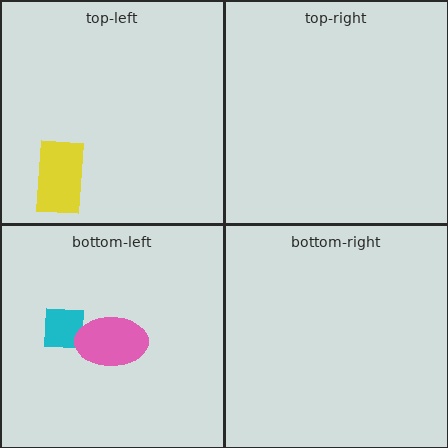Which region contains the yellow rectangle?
The top-left region.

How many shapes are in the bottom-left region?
2.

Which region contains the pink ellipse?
The bottom-left region.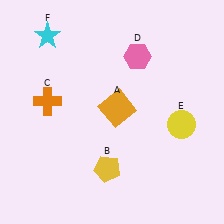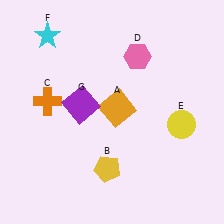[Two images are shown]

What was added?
A purple square (G) was added in Image 2.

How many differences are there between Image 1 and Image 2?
There is 1 difference between the two images.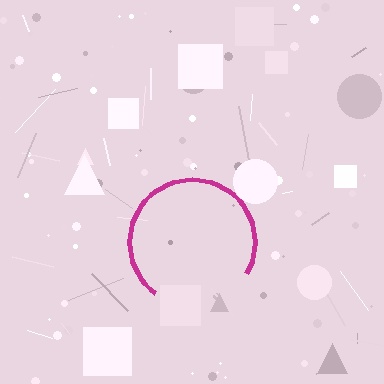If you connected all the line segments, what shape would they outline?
They would outline a circle.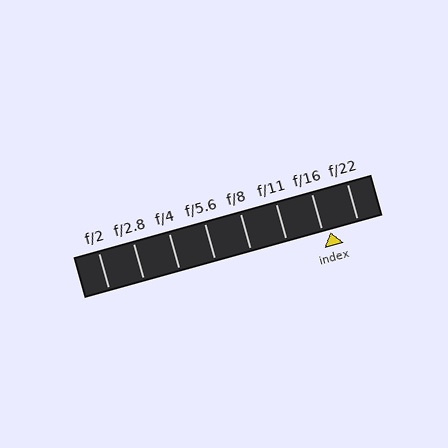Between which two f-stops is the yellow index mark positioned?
The index mark is between f/16 and f/22.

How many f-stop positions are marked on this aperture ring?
There are 8 f-stop positions marked.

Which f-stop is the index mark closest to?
The index mark is closest to f/16.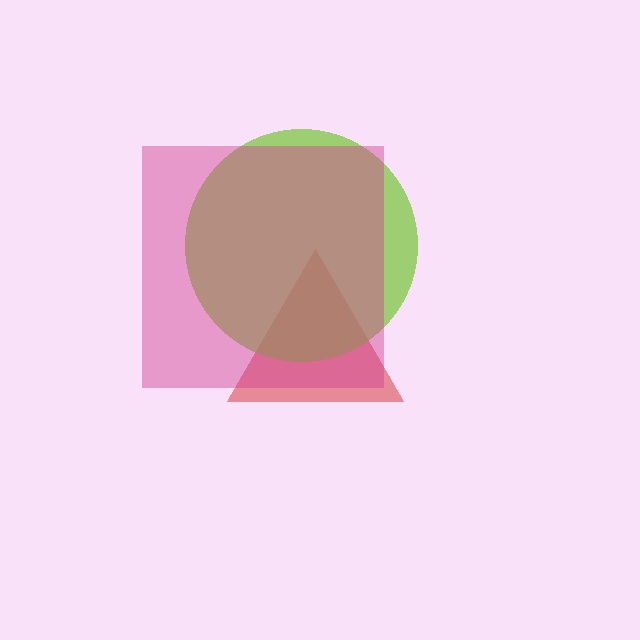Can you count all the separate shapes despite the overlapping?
Yes, there are 3 separate shapes.